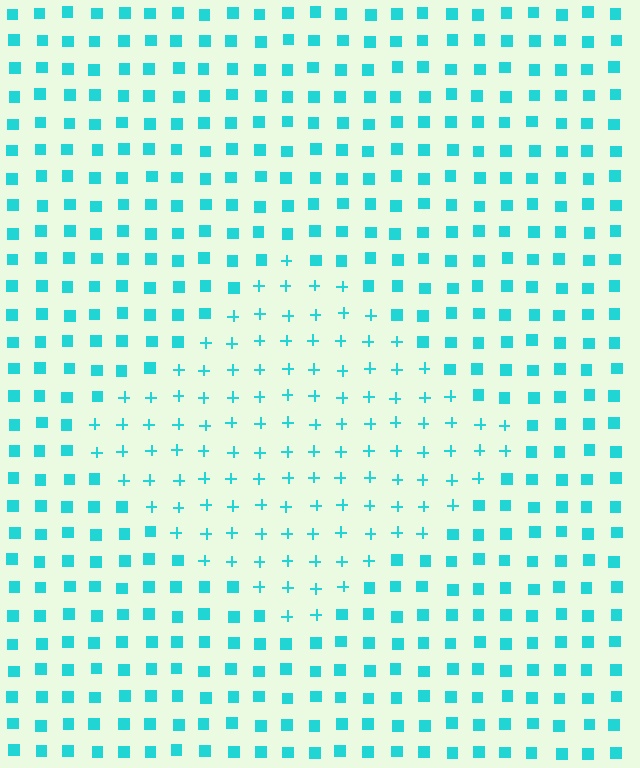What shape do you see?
I see a diamond.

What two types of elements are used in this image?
The image uses plus signs inside the diamond region and squares outside it.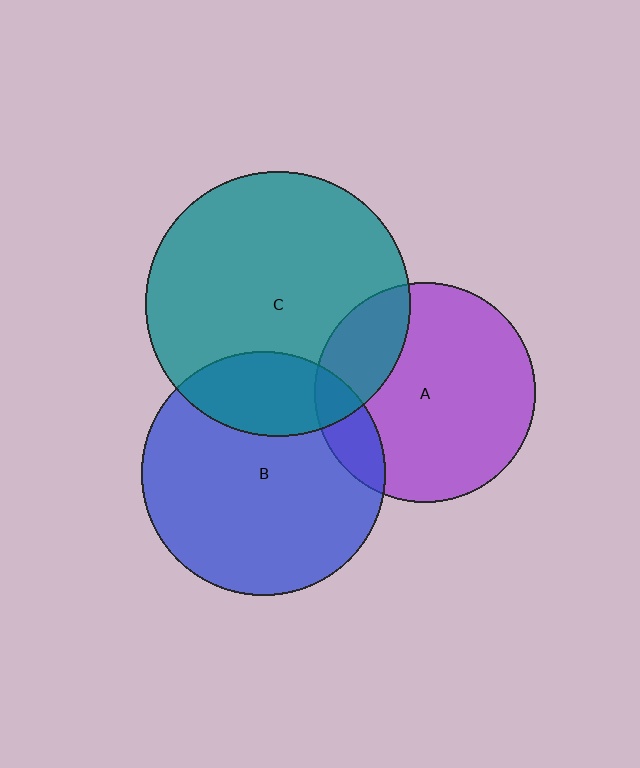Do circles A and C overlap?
Yes.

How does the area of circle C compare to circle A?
Approximately 1.4 times.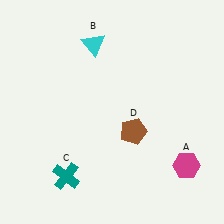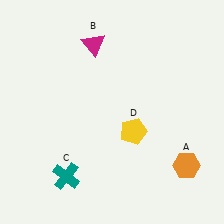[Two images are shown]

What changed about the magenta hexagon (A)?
In Image 1, A is magenta. In Image 2, it changed to orange.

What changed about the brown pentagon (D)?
In Image 1, D is brown. In Image 2, it changed to yellow.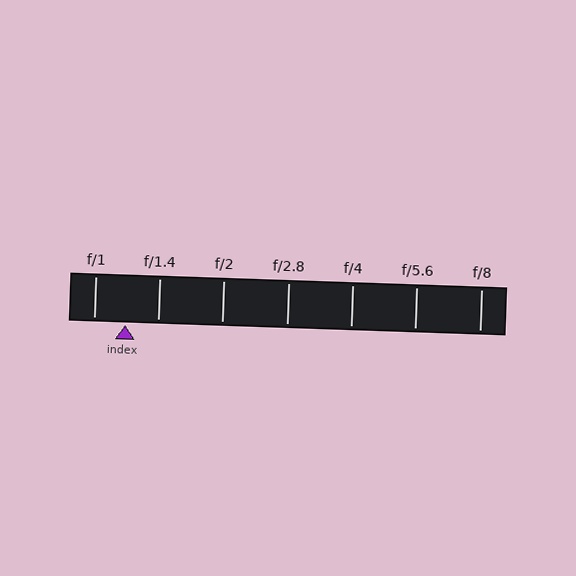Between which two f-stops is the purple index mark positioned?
The index mark is between f/1 and f/1.4.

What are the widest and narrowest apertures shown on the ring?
The widest aperture shown is f/1 and the narrowest is f/8.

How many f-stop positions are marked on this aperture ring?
There are 7 f-stop positions marked.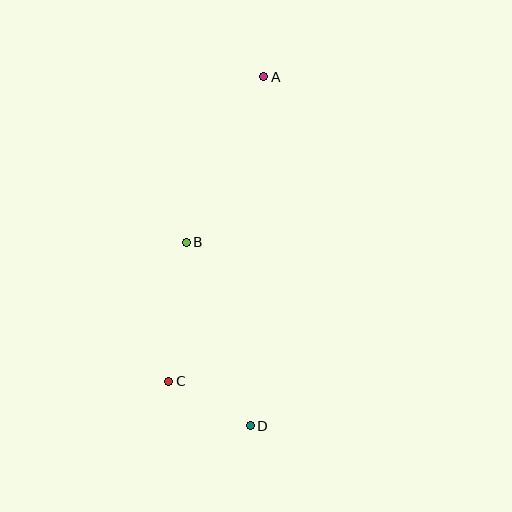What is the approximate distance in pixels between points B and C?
The distance between B and C is approximately 140 pixels.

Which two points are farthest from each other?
Points A and D are farthest from each other.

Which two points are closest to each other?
Points C and D are closest to each other.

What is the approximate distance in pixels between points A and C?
The distance between A and C is approximately 319 pixels.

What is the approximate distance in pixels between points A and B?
The distance between A and B is approximately 182 pixels.